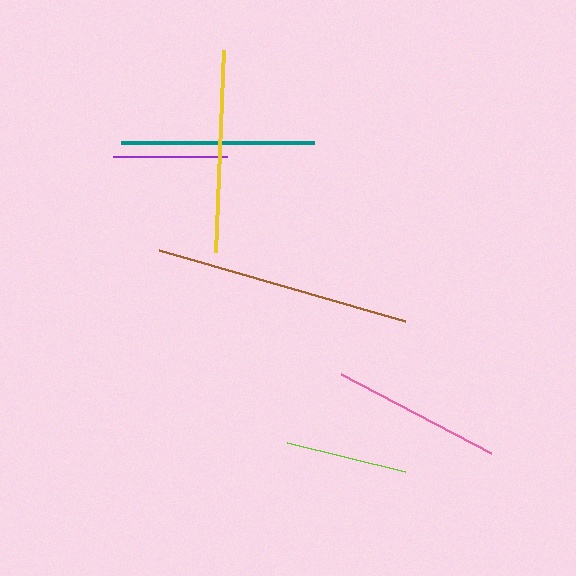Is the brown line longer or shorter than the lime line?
The brown line is longer than the lime line.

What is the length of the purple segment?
The purple segment is approximately 114 pixels long.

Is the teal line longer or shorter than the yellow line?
The yellow line is longer than the teal line.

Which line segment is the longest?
The brown line is the longest at approximately 256 pixels.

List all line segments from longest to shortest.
From longest to shortest: brown, yellow, teal, pink, lime, purple.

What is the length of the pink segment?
The pink segment is approximately 170 pixels long.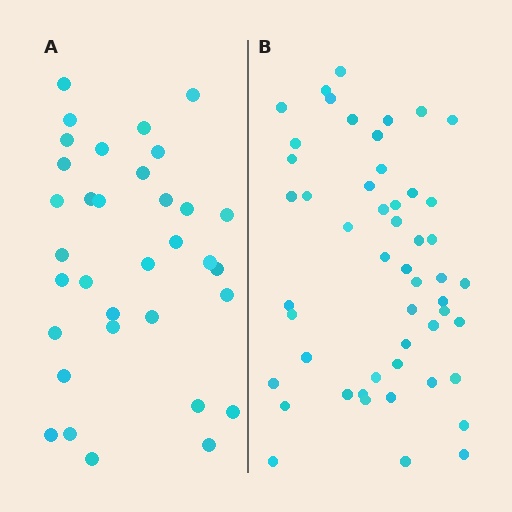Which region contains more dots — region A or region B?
Region B (the right region) has more dots.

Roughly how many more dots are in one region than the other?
Region B has approximately 15 more dots than region A.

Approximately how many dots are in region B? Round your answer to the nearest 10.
About 50 dots. (The exact count is 51, which rounds to 50.)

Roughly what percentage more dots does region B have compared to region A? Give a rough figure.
About 50% more.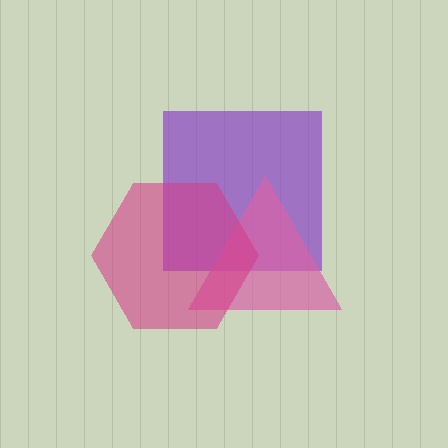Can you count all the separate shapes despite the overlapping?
Yes, there are 3 separate shapes.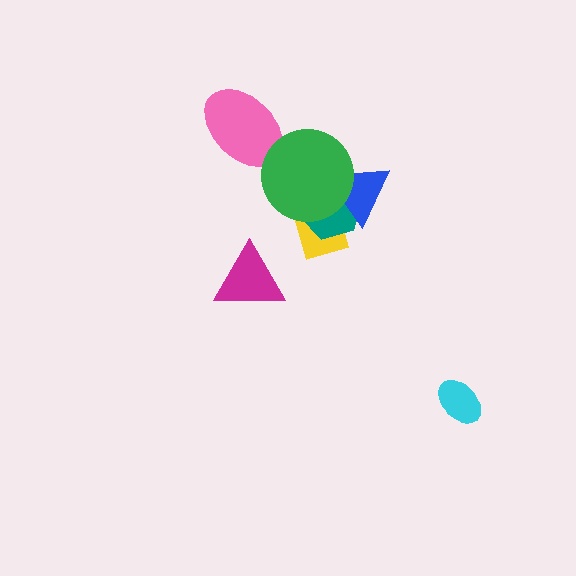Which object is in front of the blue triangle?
The green circle is in front of the blue triangle.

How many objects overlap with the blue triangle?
3 objects overlap with the blue triangle.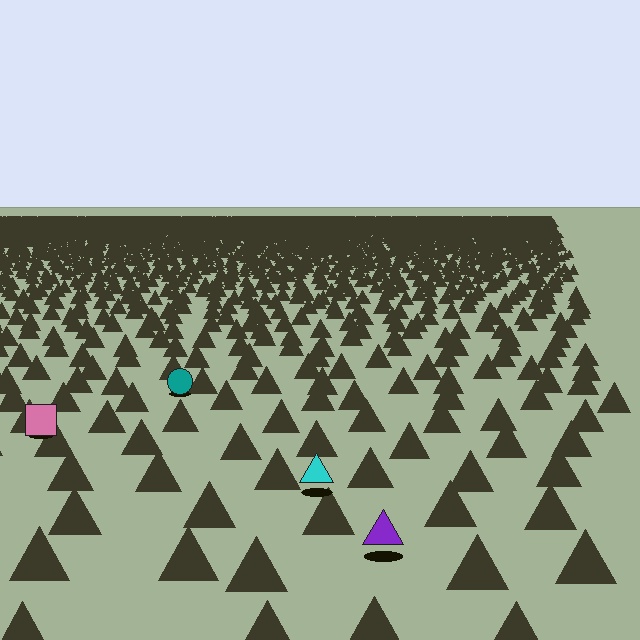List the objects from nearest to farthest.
From nearest to farthest: the purple triangle, the cyan triangle, the pink square, the teal circle.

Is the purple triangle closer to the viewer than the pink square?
Yes. The purple triangle is closer — you can tell from the texture gradient: the ground texture is coarser near it.